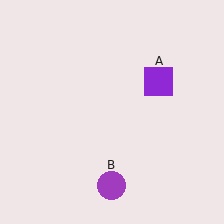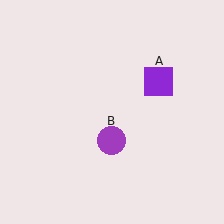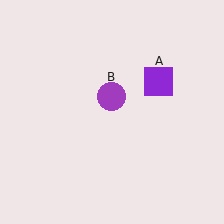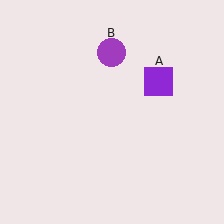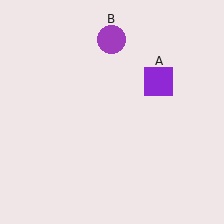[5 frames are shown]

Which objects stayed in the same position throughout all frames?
Purple square (object A) remained stationary.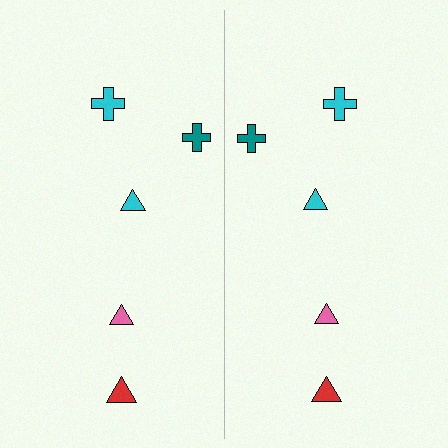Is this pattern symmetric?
Yes, this pattern has bilateral (reflection) symmetry.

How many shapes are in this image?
There are 10 shapes in this image.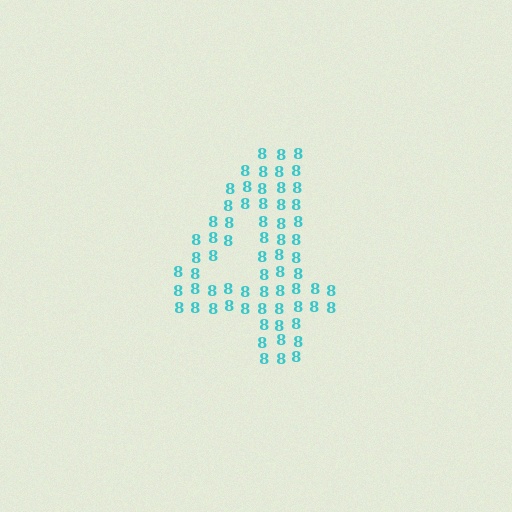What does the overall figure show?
The overall figure shows the digit 4.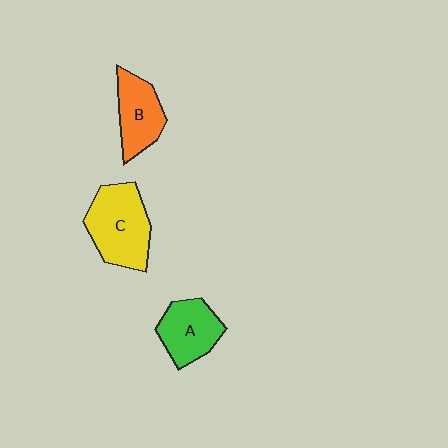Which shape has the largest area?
Shape C (yellow).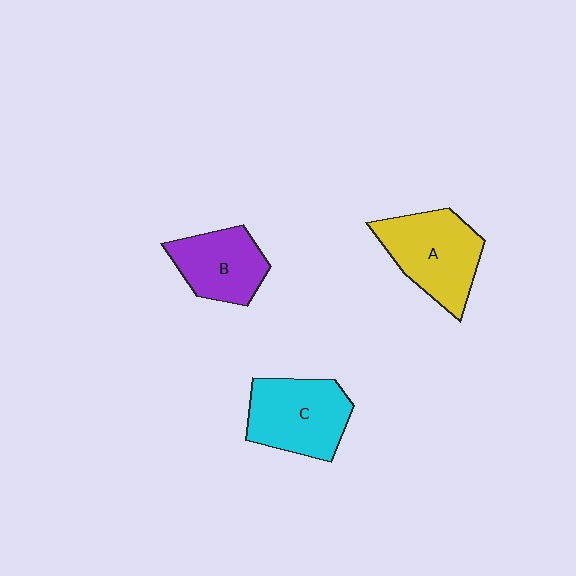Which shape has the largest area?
Shape A (yellow).